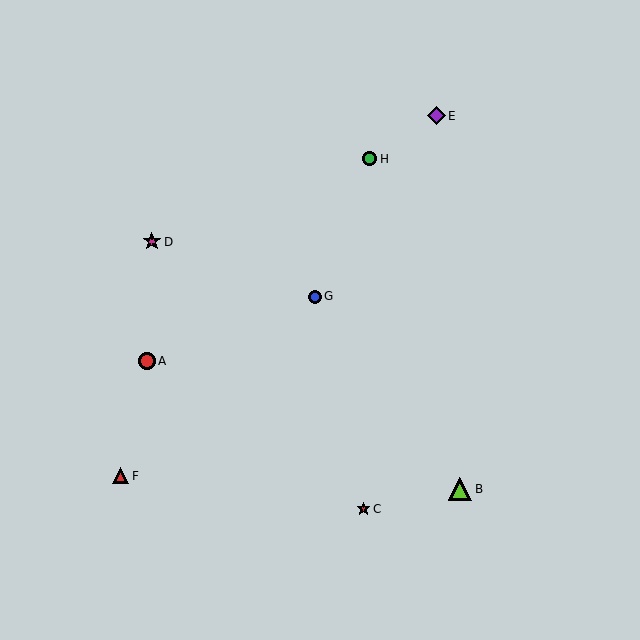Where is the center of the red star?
The center of the red star is at (364, 509).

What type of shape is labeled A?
Shape A is a red circle.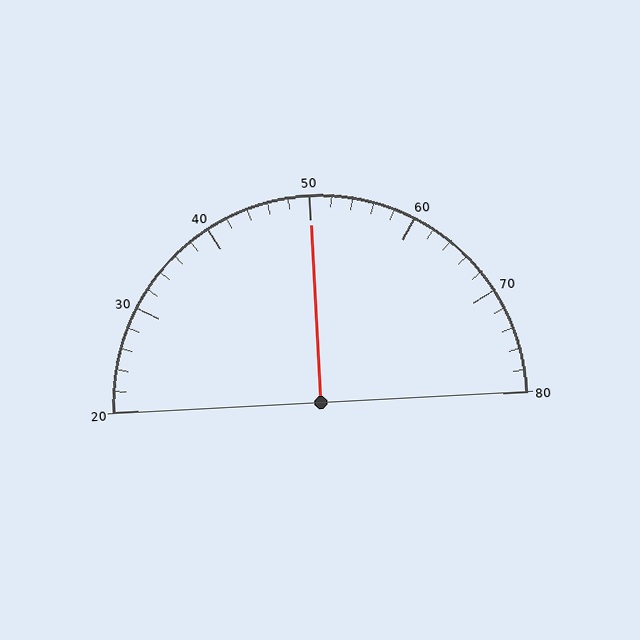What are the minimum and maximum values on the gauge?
The gauge ranges from 20 to 80.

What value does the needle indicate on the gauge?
The needle indicates approximately 50.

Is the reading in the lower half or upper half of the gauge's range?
The reading is in the upper half of the range (20 to 80).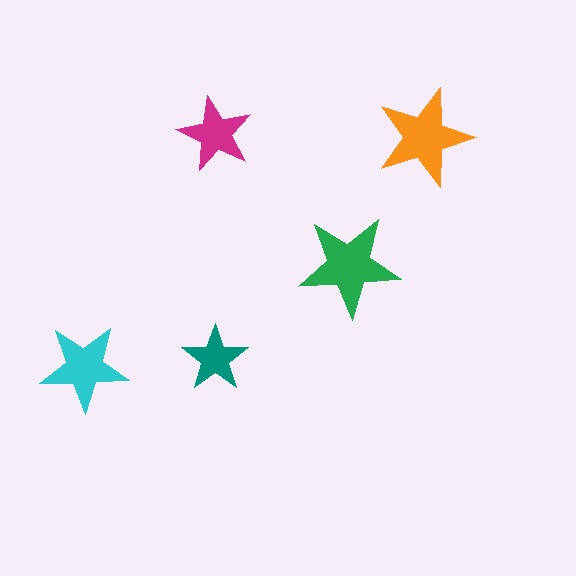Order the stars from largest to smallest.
the green one, the orange one, the cyan one, the magenta one, the teal one.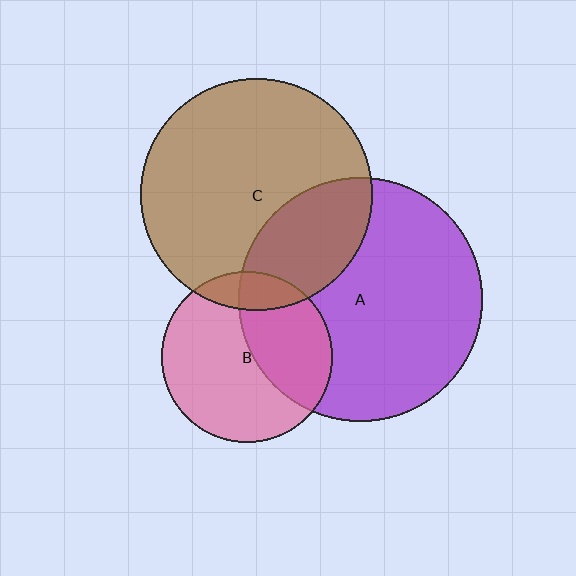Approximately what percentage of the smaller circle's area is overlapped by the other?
Approximately 30%.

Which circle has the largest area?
Circle A (purple).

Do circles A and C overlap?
Yes.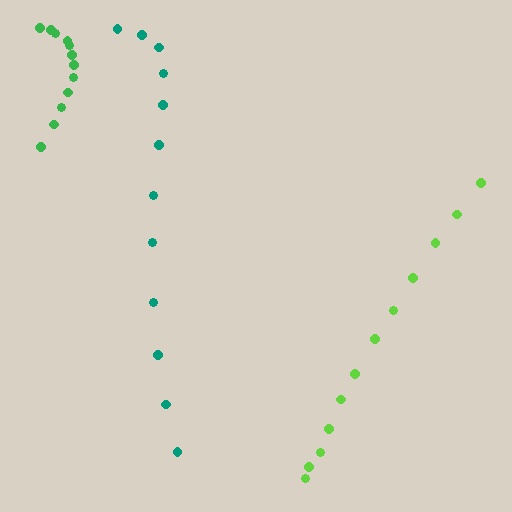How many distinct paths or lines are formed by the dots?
There are 3 distinct paths.